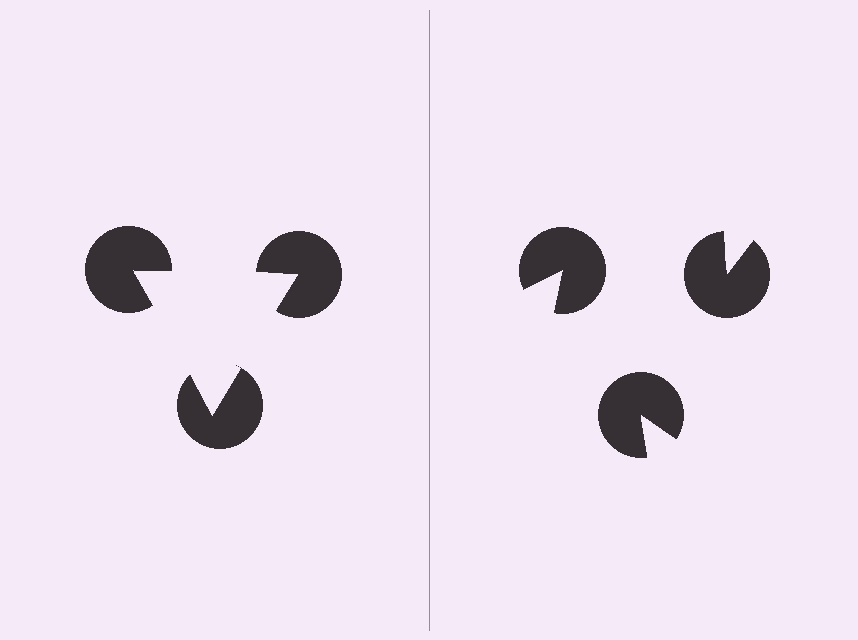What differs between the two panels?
The pac-man discs are positioned identically on both sides; only the wedge orientations differ. On the left they align to a triangle; on the right they are misaligned.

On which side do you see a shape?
An illusory triangle appears on the left side. On the right side the wedge cuts are rotated, so no coherent shape forms.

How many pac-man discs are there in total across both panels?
6 — 3 on each side.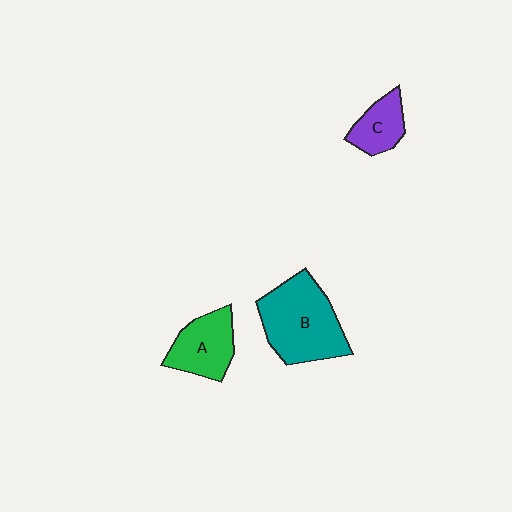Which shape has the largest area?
Shape B (teal).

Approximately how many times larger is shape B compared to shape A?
Approximately 1.6 times.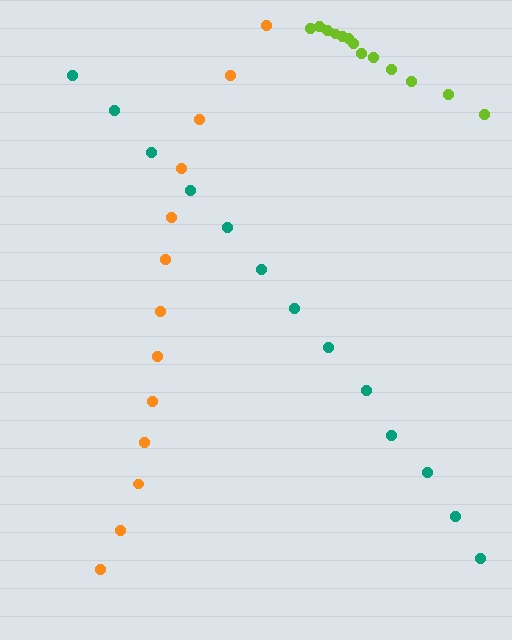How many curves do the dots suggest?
There are 3 distinct paths.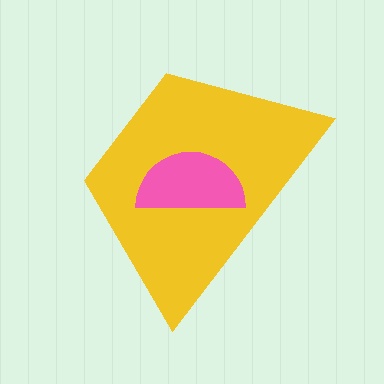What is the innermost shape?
The pink semicircle.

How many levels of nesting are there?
2.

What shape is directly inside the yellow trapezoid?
The pink semicircle.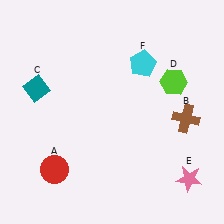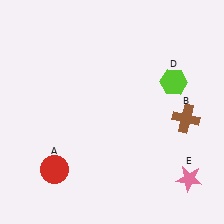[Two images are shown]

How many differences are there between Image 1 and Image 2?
There are 2 differences between the two images.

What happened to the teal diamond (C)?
The teal diamond (C) was removed in Image 2. It was in the top-left area of Image 1.